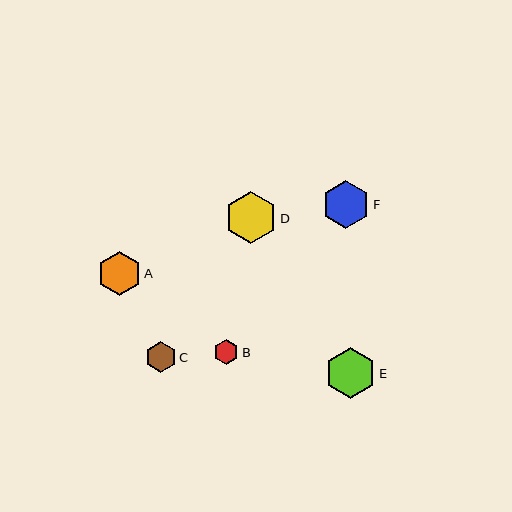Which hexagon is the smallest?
Hexagon B is the smallest with a size of approximately 25 pixels.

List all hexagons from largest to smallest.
From largest to smallest: D, E, F, A, C, B.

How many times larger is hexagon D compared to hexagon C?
Hexagon D is approximately 1.7 times the size of hexagon C.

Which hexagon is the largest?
Hexagon D is the largest with a size of approximately 52 pixels.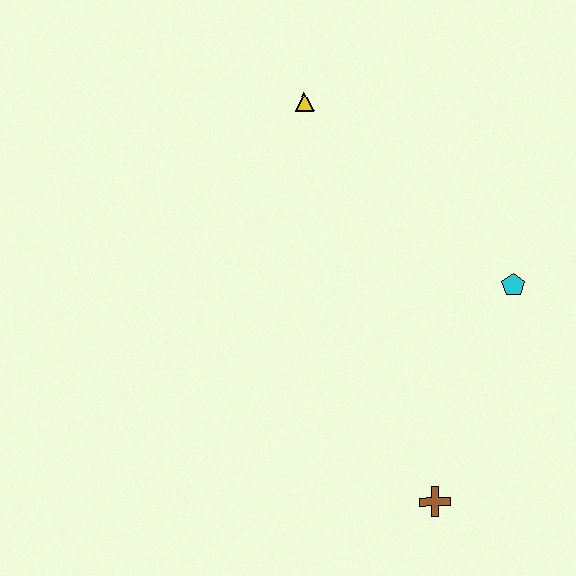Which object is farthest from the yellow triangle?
The brown cross is farthest from the yellow triangle.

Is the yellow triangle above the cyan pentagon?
Yes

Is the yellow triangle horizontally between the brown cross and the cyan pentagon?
No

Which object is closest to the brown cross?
The cyan pentagon is closest to the brown cross.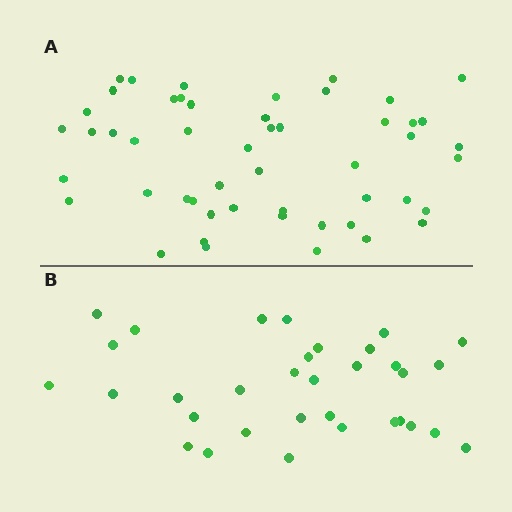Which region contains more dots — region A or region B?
Region A (the top region) has more dots.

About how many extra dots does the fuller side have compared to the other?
Region A has approximately 20 more dots than region B.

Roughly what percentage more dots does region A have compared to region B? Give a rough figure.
About 55% more.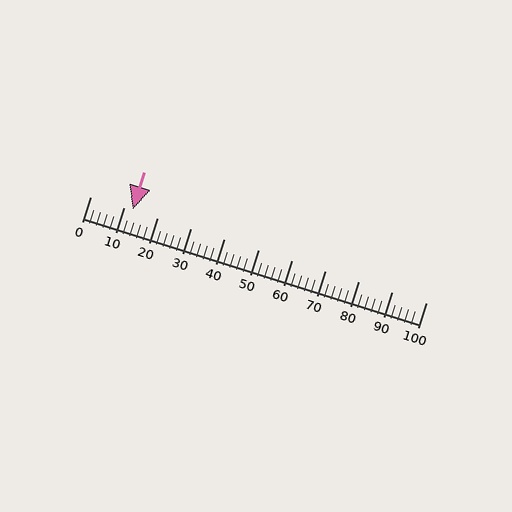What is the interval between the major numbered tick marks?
The major tick marks are spaced 10 units apart.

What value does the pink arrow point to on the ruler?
The pink arrow points to approximately 13.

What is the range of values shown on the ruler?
The ruler shows values from 0 to 100.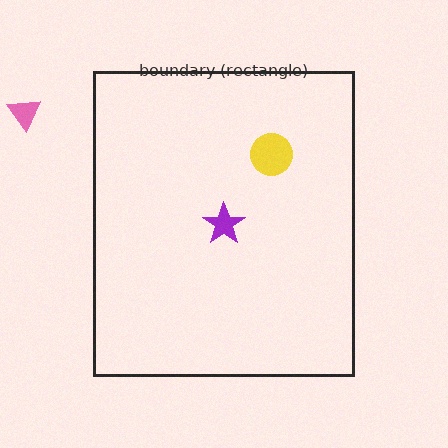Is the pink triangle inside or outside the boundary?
Outside.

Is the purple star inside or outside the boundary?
Inside.